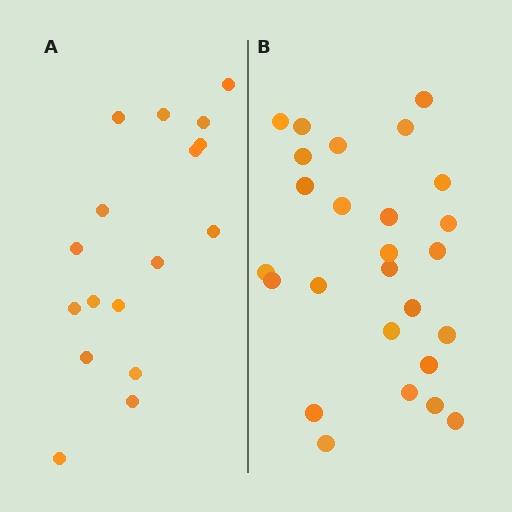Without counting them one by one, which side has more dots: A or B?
Region B (the right region) has more dots.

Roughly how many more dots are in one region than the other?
Region B has roughly 8 or so more dots than region A.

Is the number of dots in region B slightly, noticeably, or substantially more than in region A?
Region B has substantially more. The ratio is roughly 1.5 to 1.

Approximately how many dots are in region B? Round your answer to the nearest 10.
About 30 dots. (The exact count is 26, which rounds to 30.)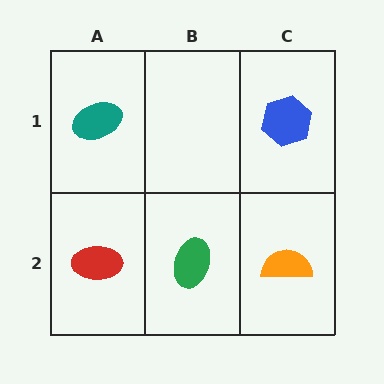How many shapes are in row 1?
2 shapes.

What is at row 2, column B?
A green ellipse.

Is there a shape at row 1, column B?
No, that cell is empty.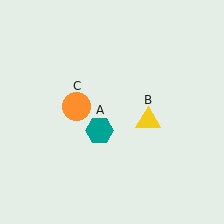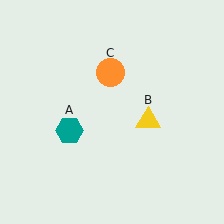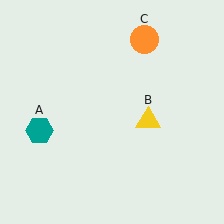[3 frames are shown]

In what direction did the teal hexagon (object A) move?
The teal hexagon (object A) moved left.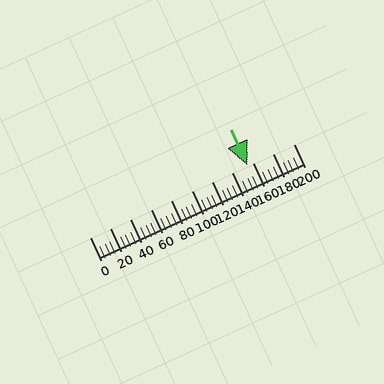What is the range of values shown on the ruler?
The ruler shows values from 0 to 200.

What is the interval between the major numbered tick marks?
The major tick marks are spaced 20 units apart.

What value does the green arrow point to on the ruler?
The green arrow points to approximately 155.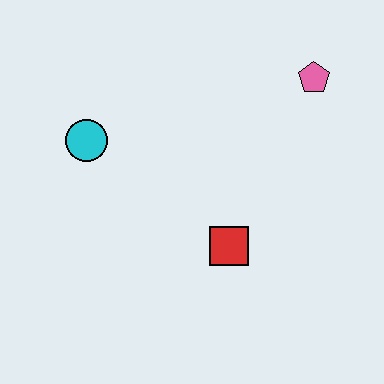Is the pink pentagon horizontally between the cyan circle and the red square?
No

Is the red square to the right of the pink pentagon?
No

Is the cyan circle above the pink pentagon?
No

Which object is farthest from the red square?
The pink pentagon is farthest from the red square.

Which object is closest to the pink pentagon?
The red square is closest to the pink pentagon.